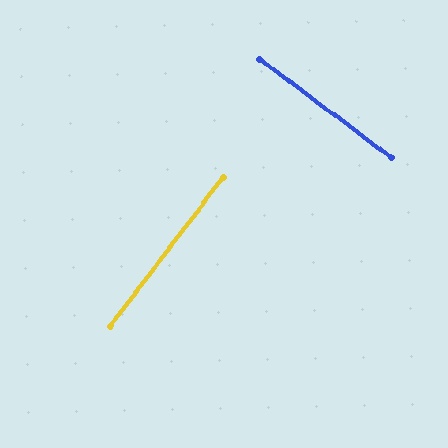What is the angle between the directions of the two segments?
Approximately 90 degrees.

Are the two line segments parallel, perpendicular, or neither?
Perpendicular — they meet at approximately 90°.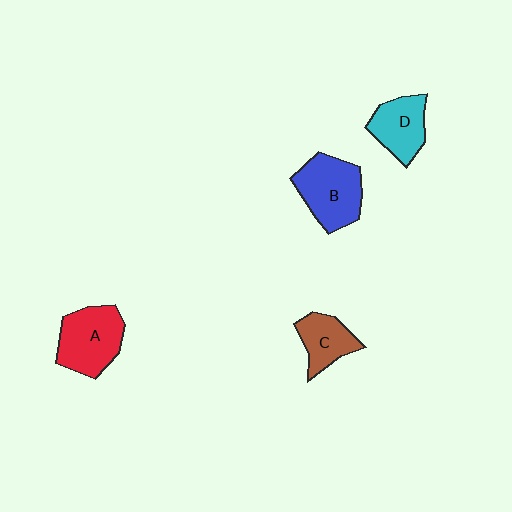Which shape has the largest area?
Shape B (blue).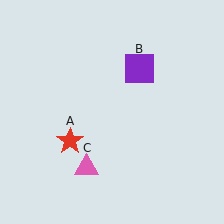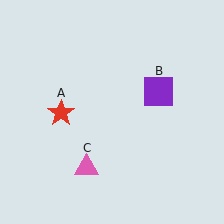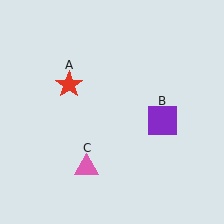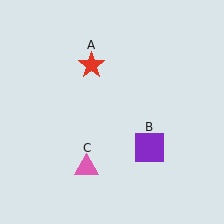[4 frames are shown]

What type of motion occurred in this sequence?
The red star (object A), purple square (object B) rotated clockwise around the center of the scene.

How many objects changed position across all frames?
2 objects changed position: red star (object A), purple square (object B).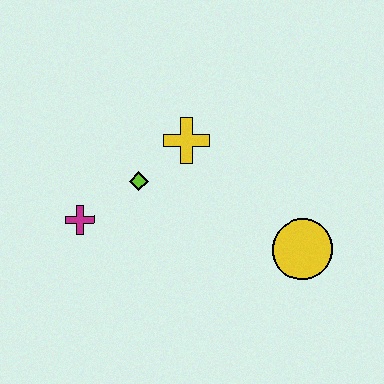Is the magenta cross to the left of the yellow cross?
Yes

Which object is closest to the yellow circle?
The yellow cross is closest to the yellow circle.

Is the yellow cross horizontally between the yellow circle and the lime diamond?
Yes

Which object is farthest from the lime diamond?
The yellow circle is farthest from the lime diamond.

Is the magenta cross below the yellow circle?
No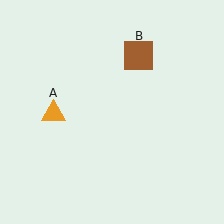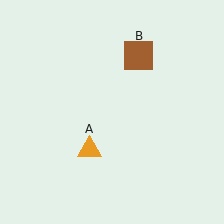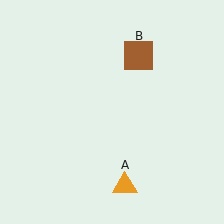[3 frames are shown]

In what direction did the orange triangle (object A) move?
The orange triangle (object A) moved down and to the right.